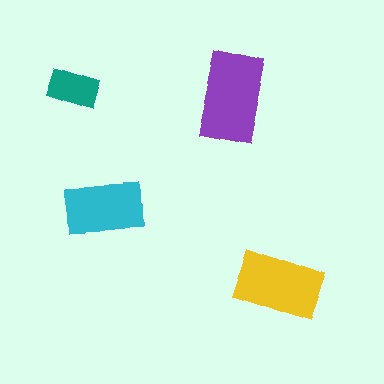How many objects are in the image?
There are 4 objects in the image.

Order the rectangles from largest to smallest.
the purple one, the yellow one, the cyan one, the teal one.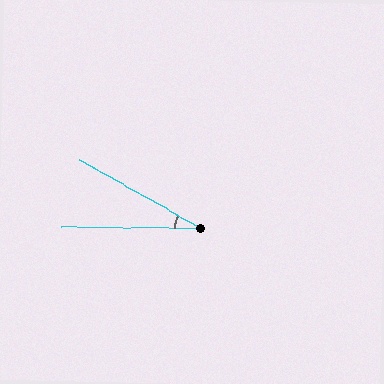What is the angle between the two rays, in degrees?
Approximately 29 degrees.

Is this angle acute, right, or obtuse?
It is acute.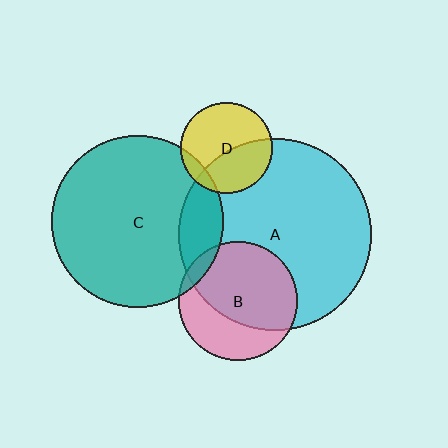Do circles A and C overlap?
Yes.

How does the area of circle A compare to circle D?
Approximately 4.4 times.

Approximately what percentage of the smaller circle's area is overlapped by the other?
Approximately 15%.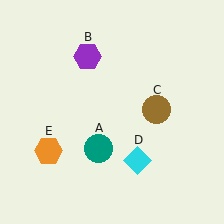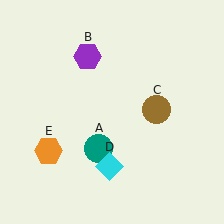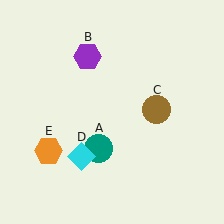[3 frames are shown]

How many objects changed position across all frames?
1 object changed position: cyan diamond (object D).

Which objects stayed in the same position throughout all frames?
Teal circle (object A) and purple hexagon (object B) and brown circle (object C) and orange hexagon (object E) remained stationary.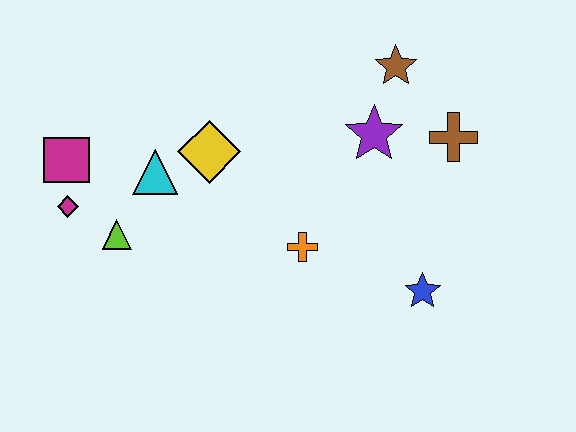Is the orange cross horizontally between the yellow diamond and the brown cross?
Yes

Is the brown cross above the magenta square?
Yes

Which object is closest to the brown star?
The purple star is closest to the brown star.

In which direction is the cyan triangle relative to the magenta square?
The cyan triangle is to the right of the magenta square.